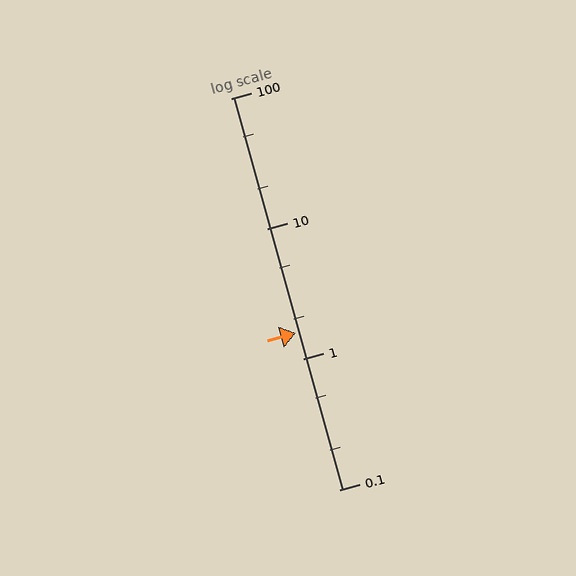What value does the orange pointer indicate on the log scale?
The pointer indicates approximately 1.6.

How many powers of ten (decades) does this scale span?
The scale spans 3 decades, from 0.1 to 100.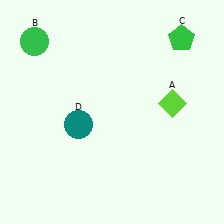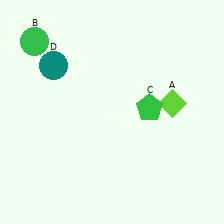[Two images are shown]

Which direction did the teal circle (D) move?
The teal circle (D) moved up.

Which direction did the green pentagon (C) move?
The green pentagon (C) moved down.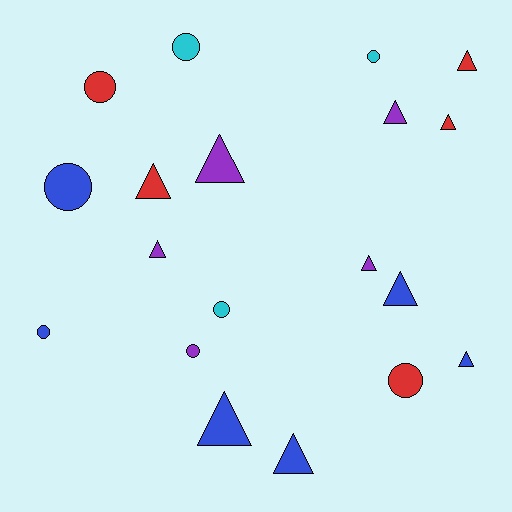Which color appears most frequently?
Blue, with 6 objects.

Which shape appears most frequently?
Triangle, with 11 objects.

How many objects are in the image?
There are 19 objects.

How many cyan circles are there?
There are 3 cyan circles.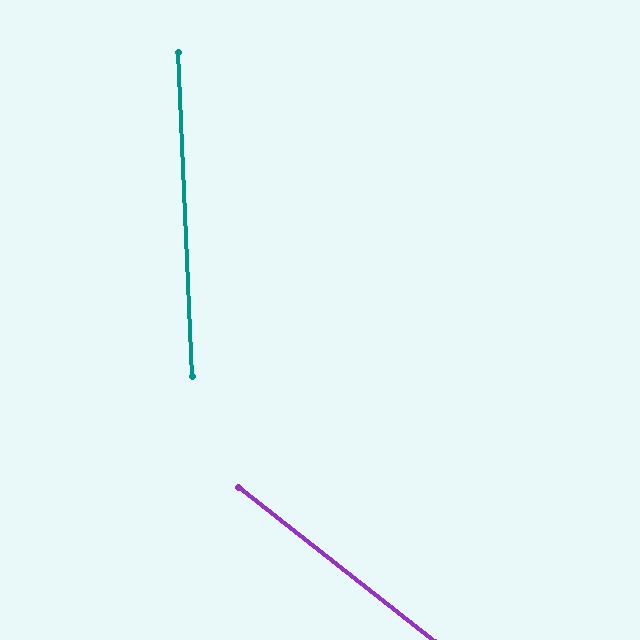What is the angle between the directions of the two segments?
Approximately 49 degrees.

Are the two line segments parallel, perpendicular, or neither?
Neither parallel nor perpendicular — they differ by about 49°.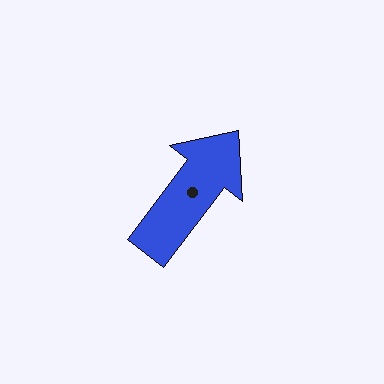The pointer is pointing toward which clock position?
Roughly 1 o'clock.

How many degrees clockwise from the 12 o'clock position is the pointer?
Approximately 37 degrees.